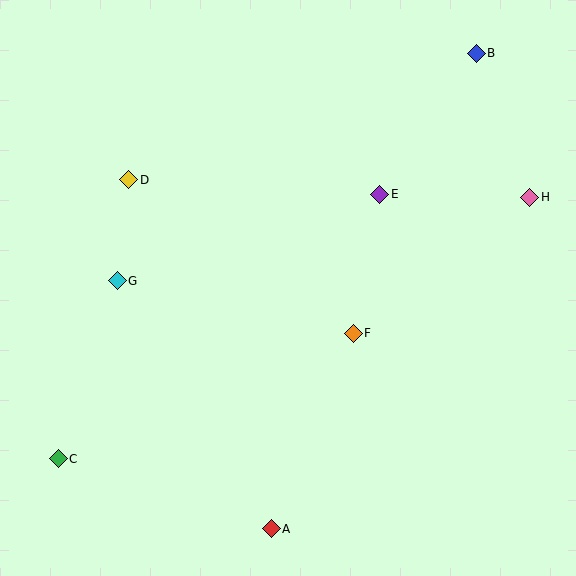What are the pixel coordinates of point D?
Point D is at (129, 180).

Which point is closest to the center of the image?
Point F at (353, 333) is closest to the center.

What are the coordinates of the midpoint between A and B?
The midpoint between A and B is at (374, 291).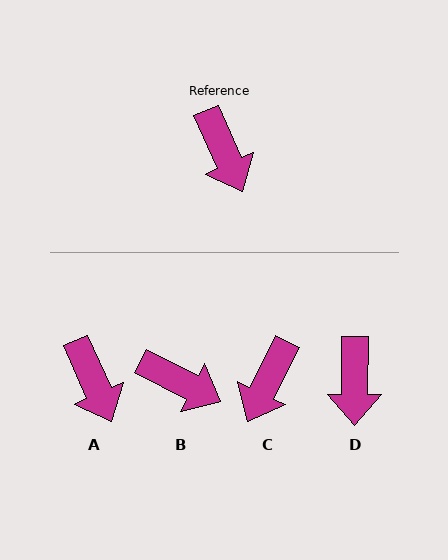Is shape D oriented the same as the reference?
No, it is off by about 25 degrees.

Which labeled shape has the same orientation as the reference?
A.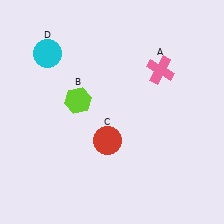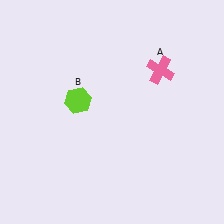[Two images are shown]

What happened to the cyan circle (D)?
The cyan circle (D) was removed in Image 2. It was in the top-left area of Image 1.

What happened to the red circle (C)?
The red circle (C) was removed in Image 2. It was in the bottom-left area of Image 1.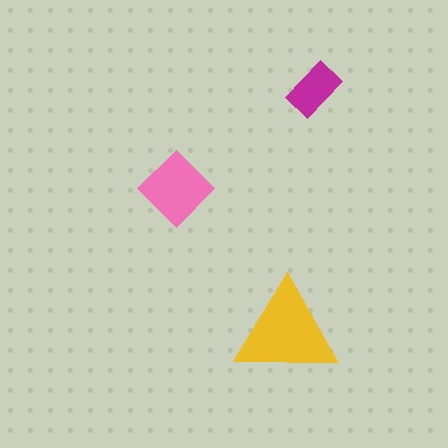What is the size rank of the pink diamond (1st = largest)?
2nd.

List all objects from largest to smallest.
The yellow triangle, the pink diamond, the magenta rectangle.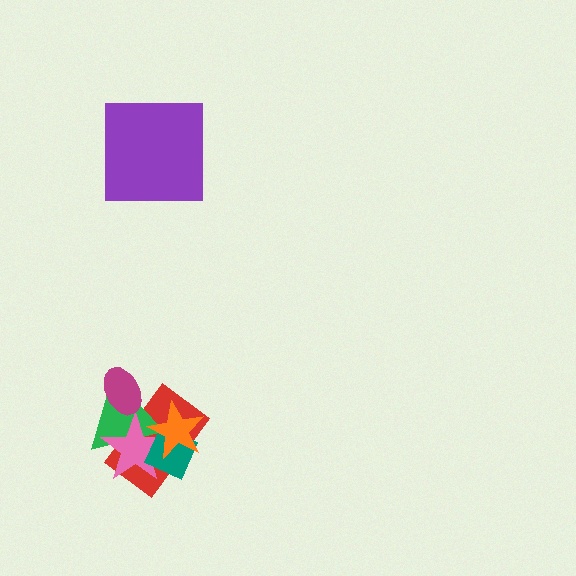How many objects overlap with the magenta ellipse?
2 objects overlap with the magenta ellipse.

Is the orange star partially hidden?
No, no other shape covers it.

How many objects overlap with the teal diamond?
4 objects overlap with the teal diamond.